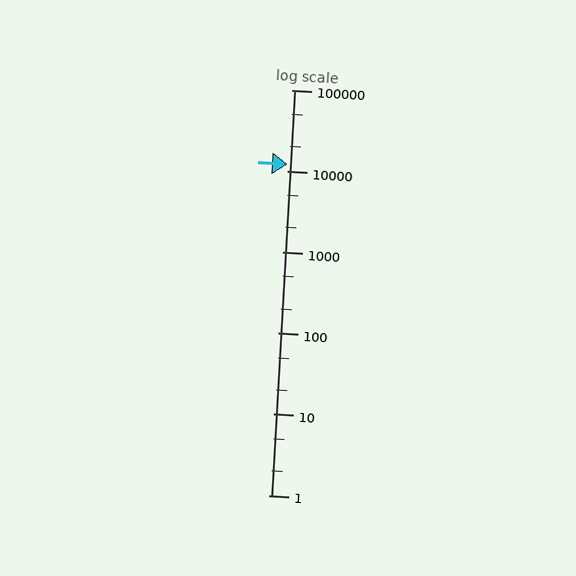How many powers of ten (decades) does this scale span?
The scale spans 5 decades, from 1 to 100000.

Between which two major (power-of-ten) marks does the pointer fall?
The pointer is between 10000 and 100000.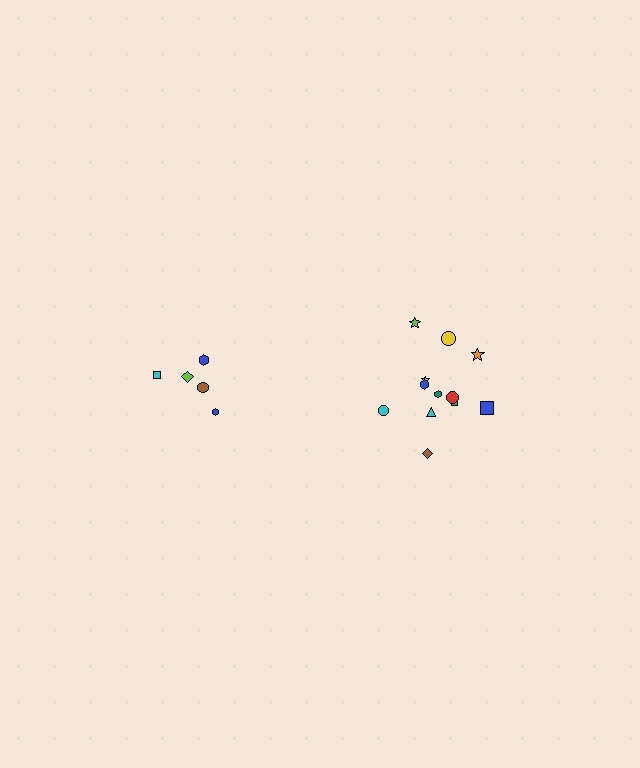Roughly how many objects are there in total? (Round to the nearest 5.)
Roughly 15 objects in total.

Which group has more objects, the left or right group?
The right group.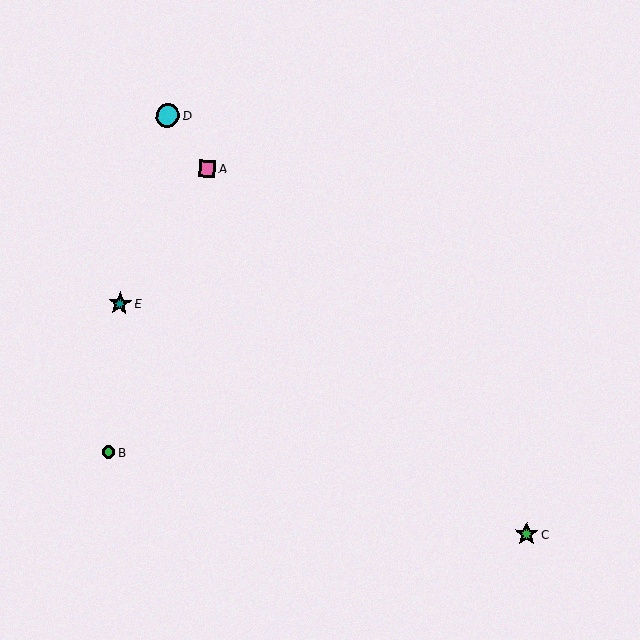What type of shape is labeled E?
Shape E is a teal star.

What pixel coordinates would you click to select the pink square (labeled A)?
Click at (207, 169) to select the pink square A.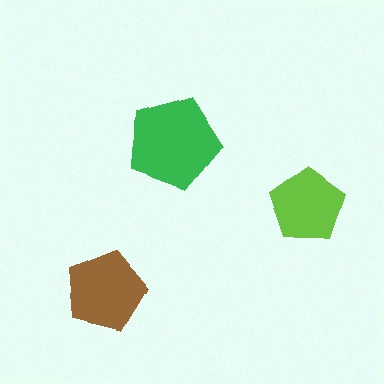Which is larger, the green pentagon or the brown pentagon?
The green one.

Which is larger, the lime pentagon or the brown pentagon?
The brown one.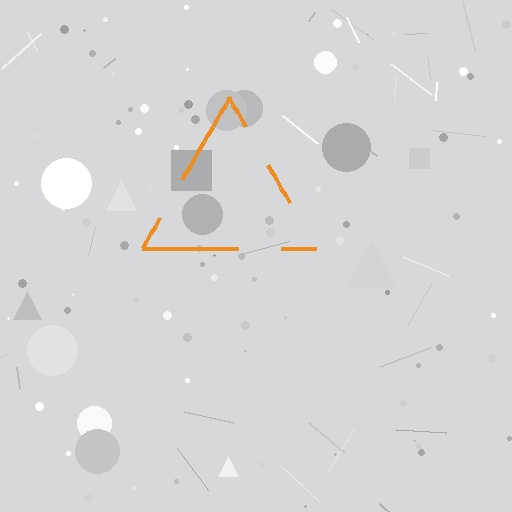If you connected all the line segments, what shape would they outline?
They would outline a triangle.